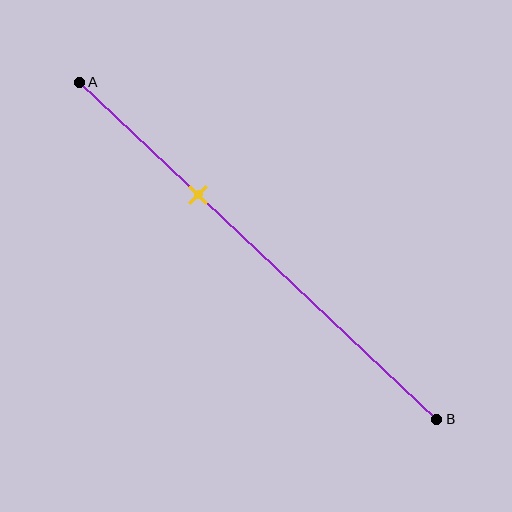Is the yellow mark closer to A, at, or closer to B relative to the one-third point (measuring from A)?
The yellow mark is approximately at the one-third point of segment AB.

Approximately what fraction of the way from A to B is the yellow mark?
The yellow mark is approximately 35% of the way from A to B.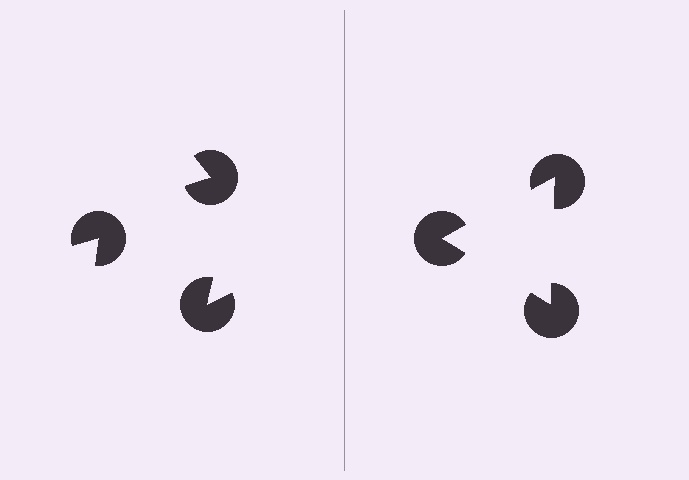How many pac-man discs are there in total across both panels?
6 — 3 on each side.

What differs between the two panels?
The pac-man discs are positioned identically on both sides; only the wedge orientations differ. On the right they align to a triangle; on the left they are misaligned.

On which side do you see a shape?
An illusory triangle appears on the right side. On the left side the wedge cuts are rotated, so no coherent shape forms.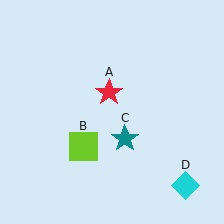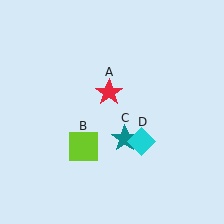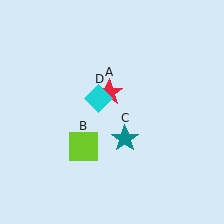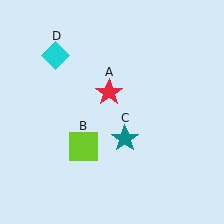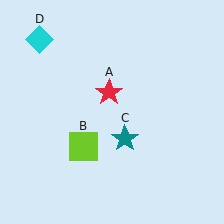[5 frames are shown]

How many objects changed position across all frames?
1 object changed position: cyan diamond (object D).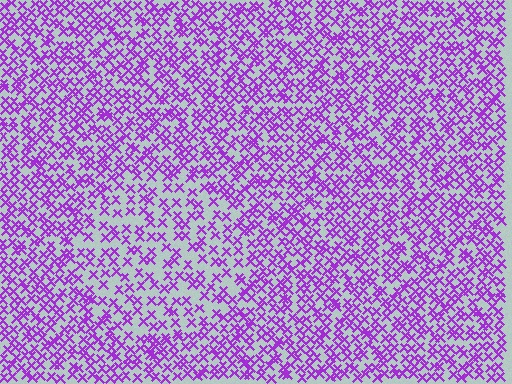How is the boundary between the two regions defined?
The boundary is defined by a change in element density (approximately 1.6x ratio). All elements are the same color, size, and shape.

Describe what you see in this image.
The image contains small purple elements arranged at two different densities. A circle-shaped region is visible where the elements are less densely packed than the surrounding area.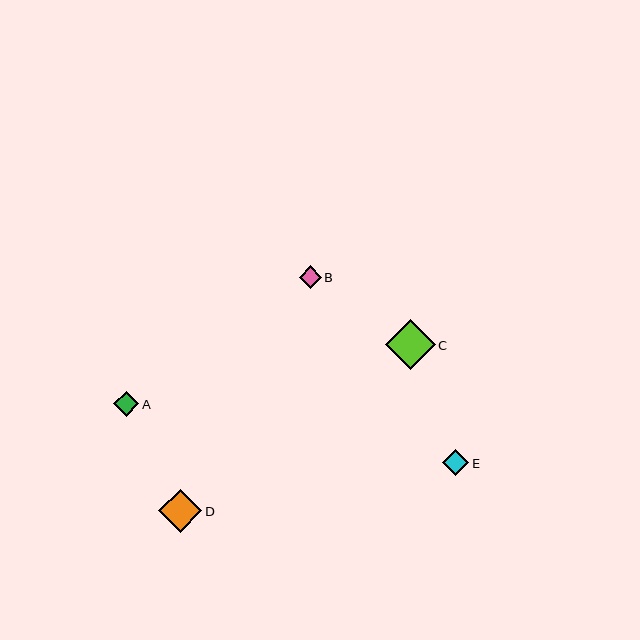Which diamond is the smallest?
Diamond B is the smallest with a size of approximately 22 pixels.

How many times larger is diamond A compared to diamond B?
Diamond A is approximately 1.1 times the size of diamond B.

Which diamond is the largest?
Diamond C is the largest with a size of approximately 50 pixels.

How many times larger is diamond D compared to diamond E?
Diamond D is approximately 1.7 times the size of diamond E.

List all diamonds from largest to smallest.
From largest to smallest: C, D, E, A, B.